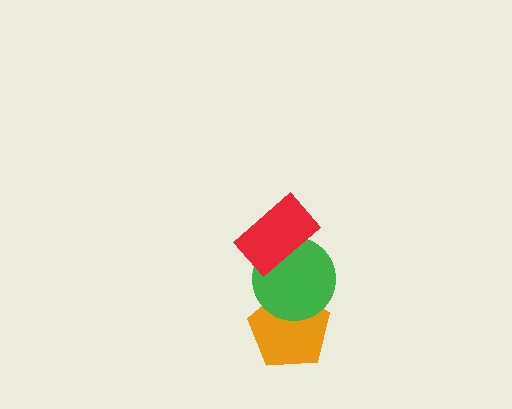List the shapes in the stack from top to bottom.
From top to bottom: the red rectangle, the green circle, the orange pentagon.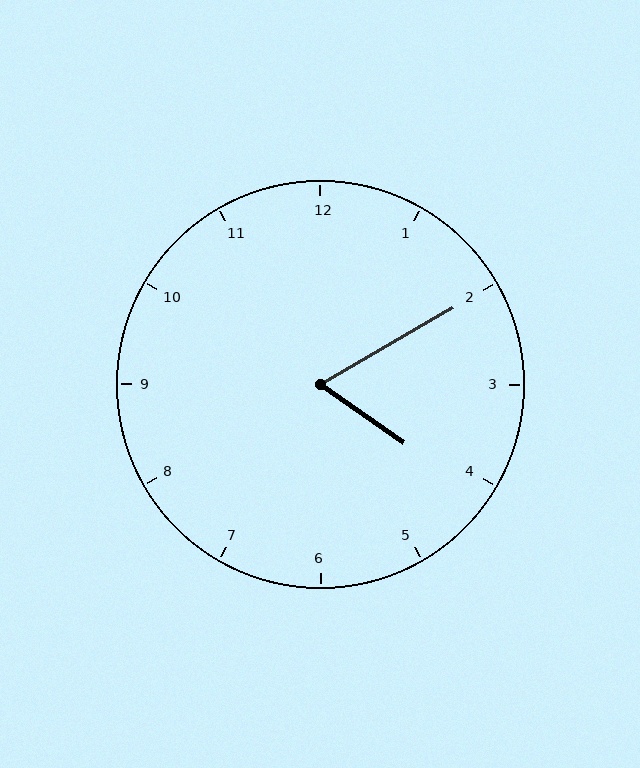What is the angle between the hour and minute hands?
Approximately 65 degrees.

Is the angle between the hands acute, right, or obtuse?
It is acute.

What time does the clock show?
4:10.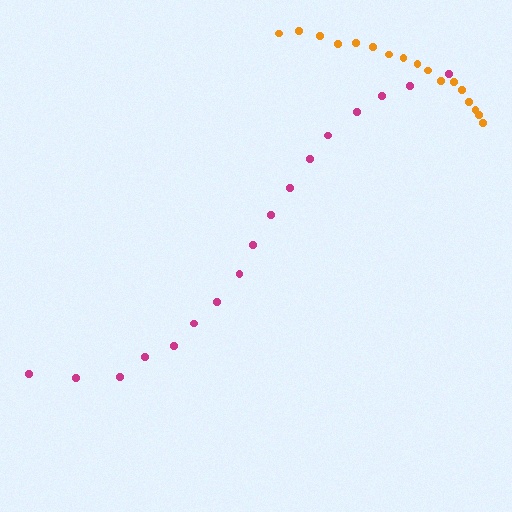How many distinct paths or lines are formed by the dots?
There are 2 distinct paths.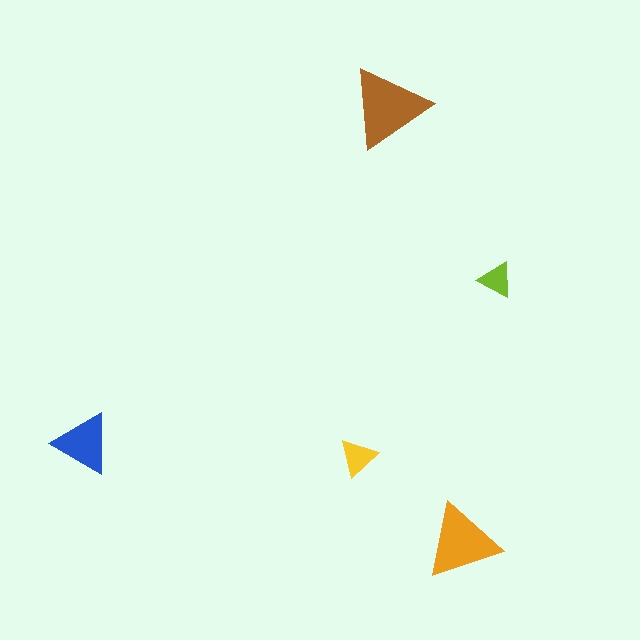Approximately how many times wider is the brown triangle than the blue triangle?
About 1.5 times wider.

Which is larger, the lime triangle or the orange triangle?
The orange one.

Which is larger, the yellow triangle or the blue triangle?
The blue one.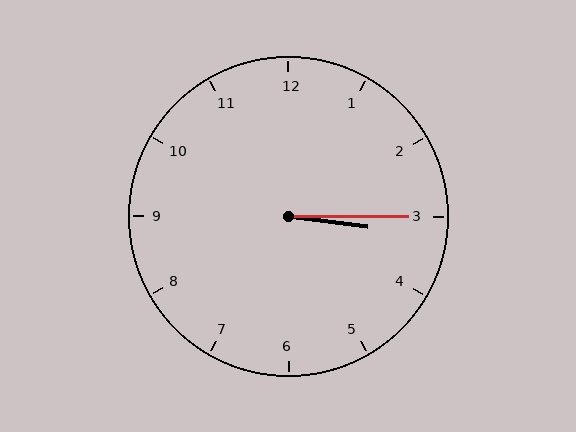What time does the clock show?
3:15.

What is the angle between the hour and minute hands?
Approximately 8 degrees.